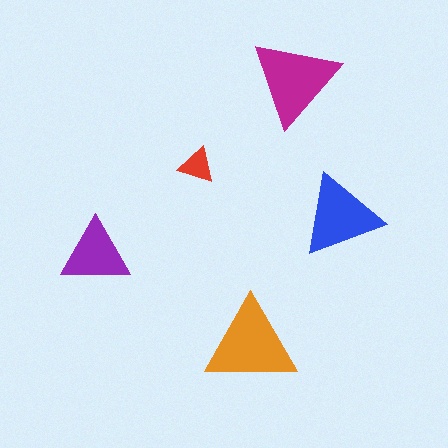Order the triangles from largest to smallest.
the orange one, the magenta one, the blue one, the purple one, the red one.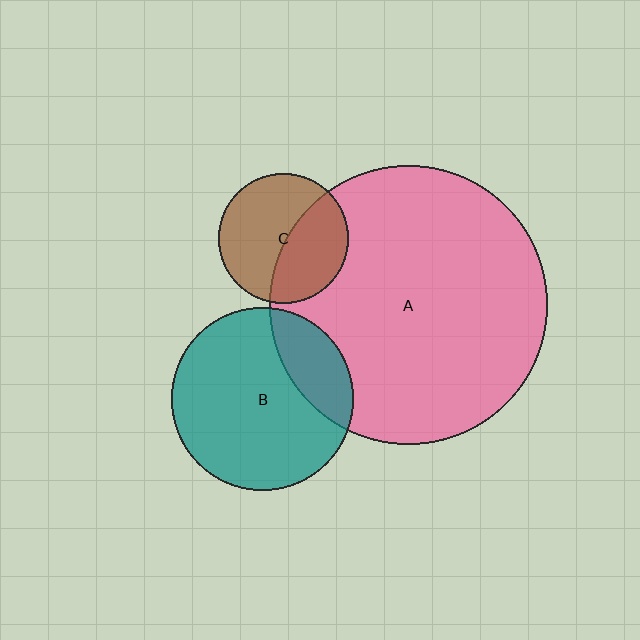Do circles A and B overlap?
Yes.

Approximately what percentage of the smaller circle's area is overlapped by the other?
Approximately 20%.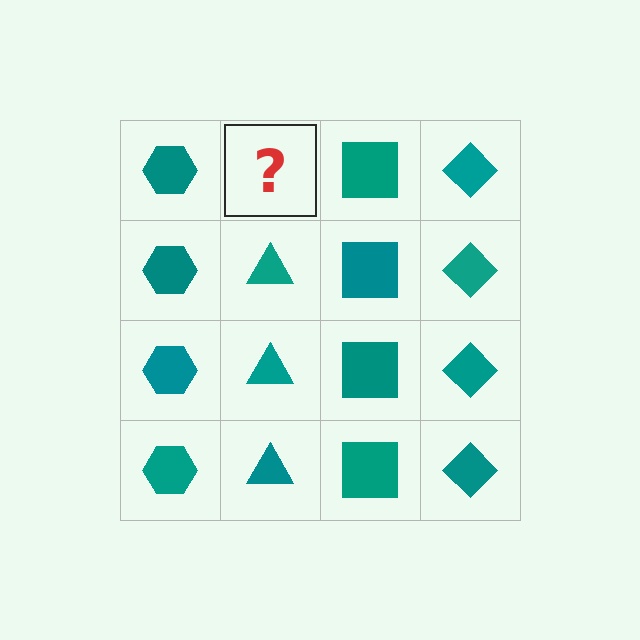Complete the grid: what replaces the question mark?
The question mark should be replaced with a teal triangle.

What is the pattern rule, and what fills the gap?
The rule is that each column has a consistent shape. The gap should be filled with a teal triangle.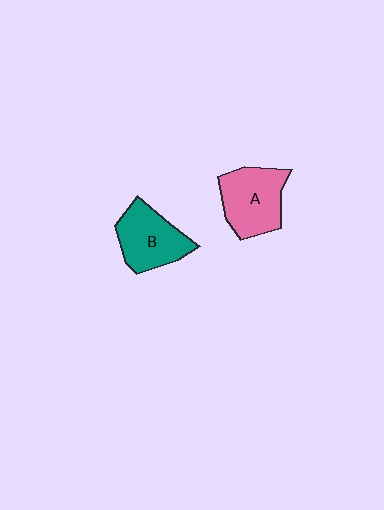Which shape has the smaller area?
Shape B (teal).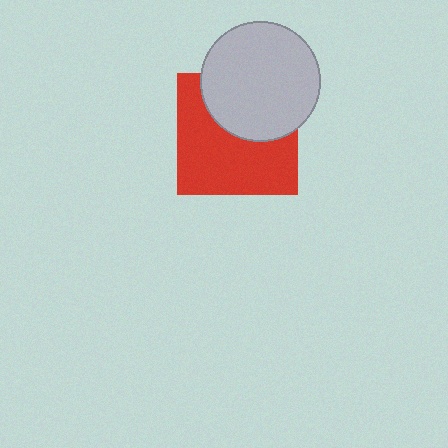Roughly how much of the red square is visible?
About half of it is visible (roughly 61%).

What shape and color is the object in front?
The object in front is a light gray circle.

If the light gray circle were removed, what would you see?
You would see the complete red square.